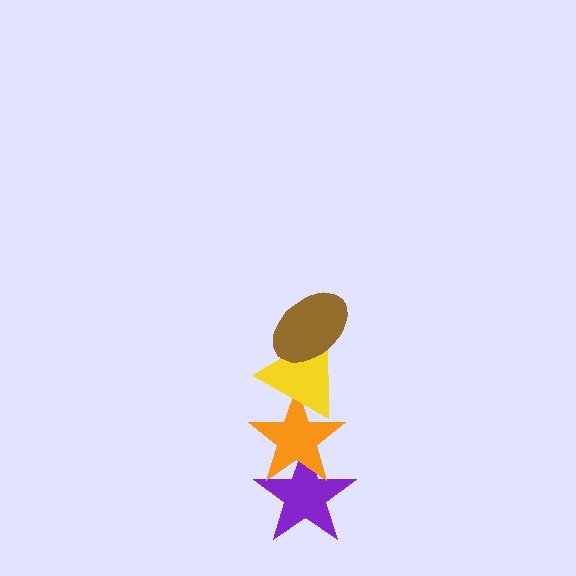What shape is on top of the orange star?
The yellow triangle is on top of the orange star.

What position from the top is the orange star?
The orange star is 3rd from the top.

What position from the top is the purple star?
The purple star is 4th from the top.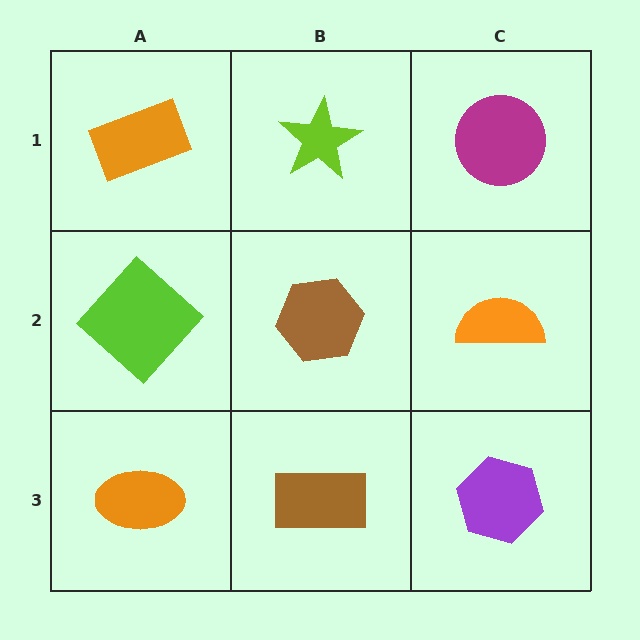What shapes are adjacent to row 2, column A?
An orange rectangle (row 1, column A), an orange ellipse (row 3, column A), a brown hexagon (row 2, column B).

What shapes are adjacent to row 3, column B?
A brown hexagon (row 2, column B), an orange ellipse (row 3, column A), a purple hexagon (row 3, column C).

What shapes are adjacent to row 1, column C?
An orange semicircle (row 2, column C), a lime star (row 1, column B).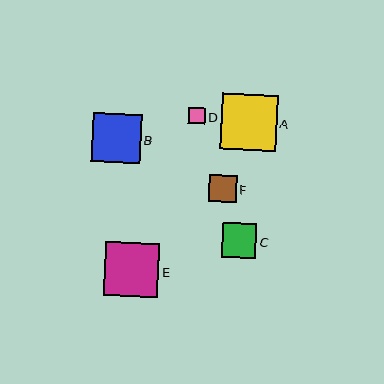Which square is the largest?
Square A is the largest with a size of approximately 56 pixels.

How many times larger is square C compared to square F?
Square C is approximately 1.3 times the size of square F.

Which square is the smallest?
Square D is the smallest with a size of approximately 16 pixels.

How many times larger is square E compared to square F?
Square E is approximately 1.9 times the size of square F.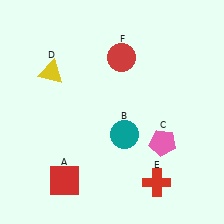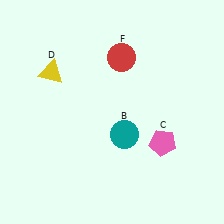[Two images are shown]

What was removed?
The red cross (E), the red square (A) were removed in Image 2.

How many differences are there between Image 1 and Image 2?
There are 2 differences between the two images.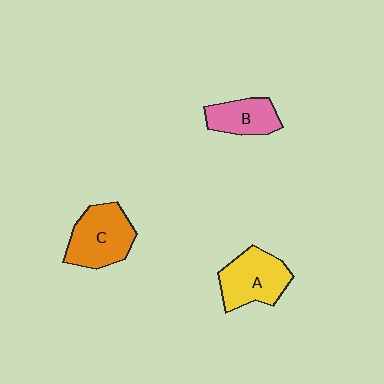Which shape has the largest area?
Shape C (orange).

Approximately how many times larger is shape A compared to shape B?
Approximately 1.4 times.